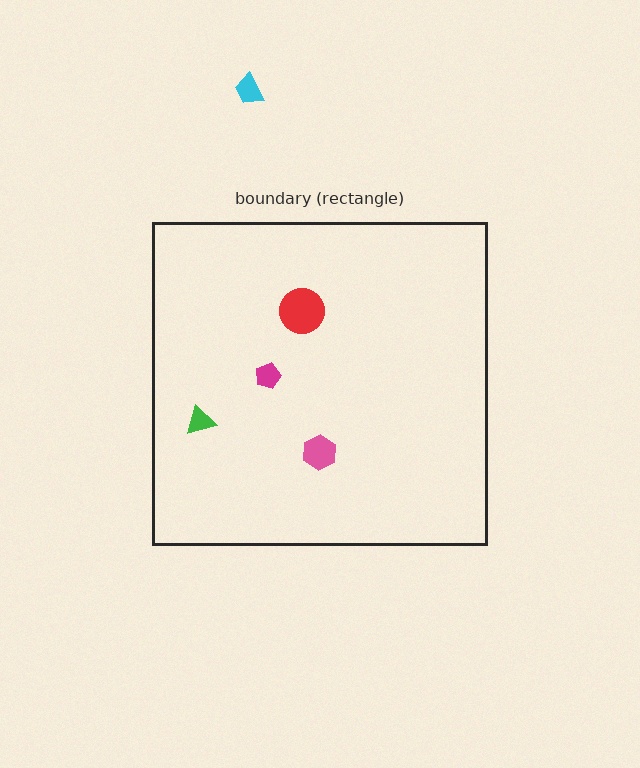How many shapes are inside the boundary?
4 inside, 1 outside.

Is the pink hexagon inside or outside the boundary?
Inside.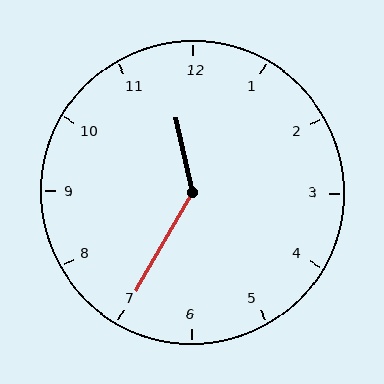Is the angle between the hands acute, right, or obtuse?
It is obtuse.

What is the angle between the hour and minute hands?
Approximately 138 degrees.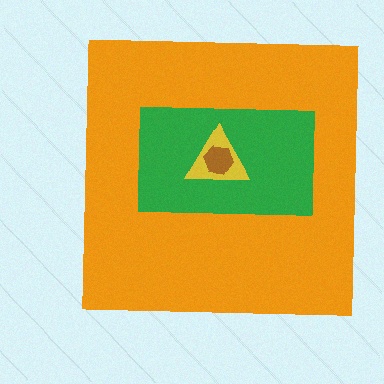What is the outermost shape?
The orange square.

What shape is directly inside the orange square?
The green rectangle.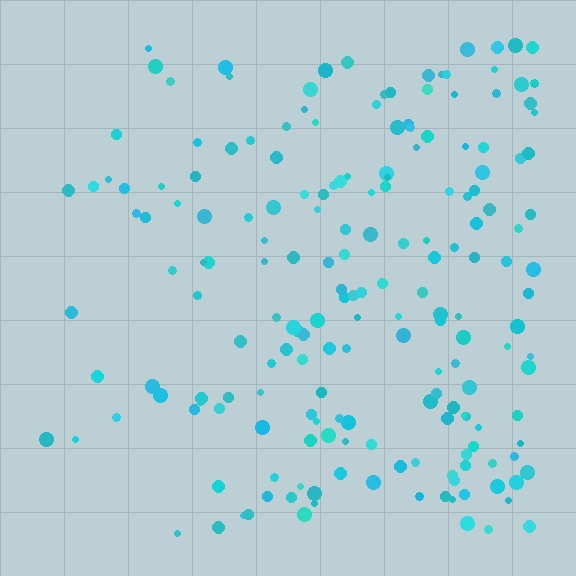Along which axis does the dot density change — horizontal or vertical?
Horizontal.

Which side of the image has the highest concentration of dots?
The right.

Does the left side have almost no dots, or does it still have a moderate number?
Still a moderate number, just noticeably fewer than the right.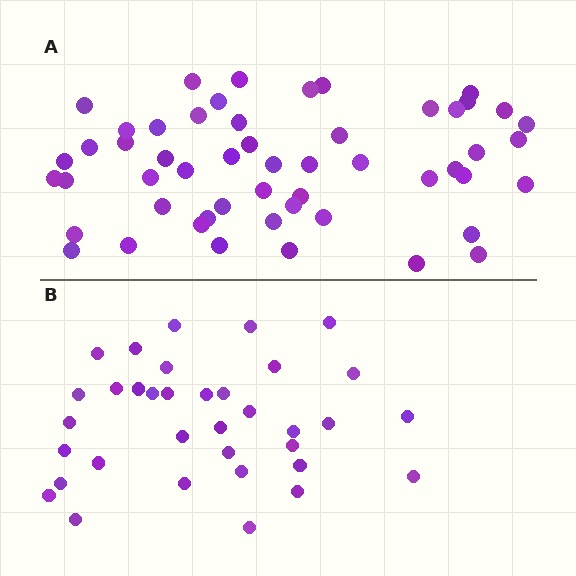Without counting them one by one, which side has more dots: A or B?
Region A (the top region) has more dots.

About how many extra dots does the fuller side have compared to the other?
Region A has approximately 20 more dots than region B.